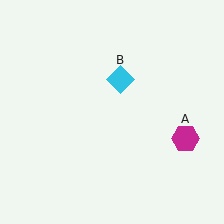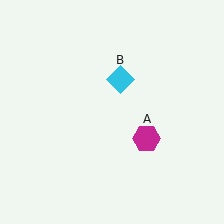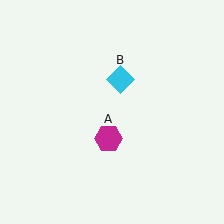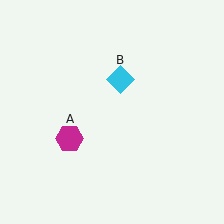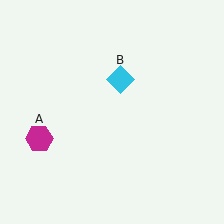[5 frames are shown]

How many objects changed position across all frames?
1 object changed position: magenta hexagon (object A).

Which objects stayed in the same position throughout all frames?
Cyan diamond (object B) remained stationary.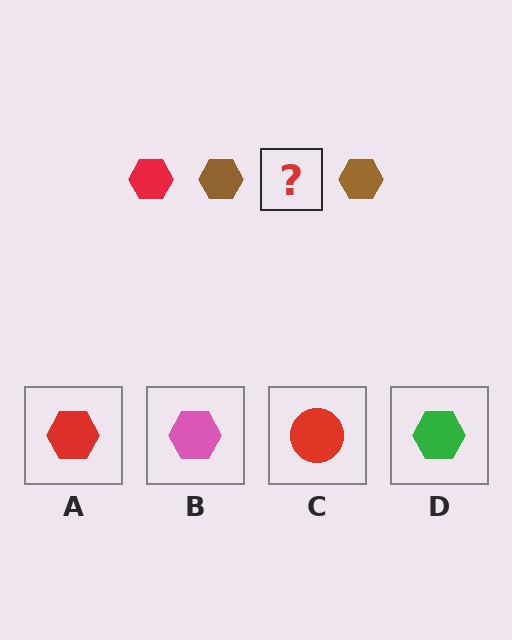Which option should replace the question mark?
Option A.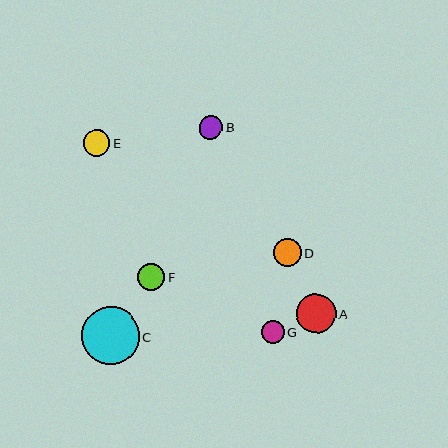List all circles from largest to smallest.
From largest to smallest: C, A, D, F, E, B, G.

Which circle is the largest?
Circle C is the largest with a size of approximately 58 pixels.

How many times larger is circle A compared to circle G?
Circle A is approximately 1.7 times the size of circle G.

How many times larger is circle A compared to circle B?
Circle A is approximately 1.7 times the size of circle B.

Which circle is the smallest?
Circle G is the smallest with a size of approximately 23 pixels.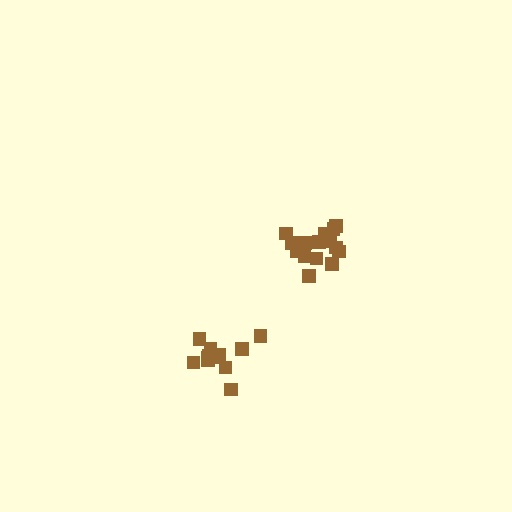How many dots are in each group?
Group 1: 13 dots, Group 2: 18 dots (31 total).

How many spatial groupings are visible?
There are 2 spatial groupings.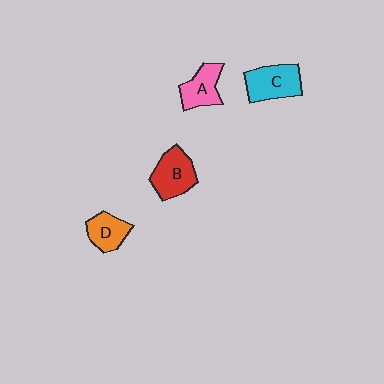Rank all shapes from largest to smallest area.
From largest to smallest: C (cyan), B (red), A (pink), D (orange).